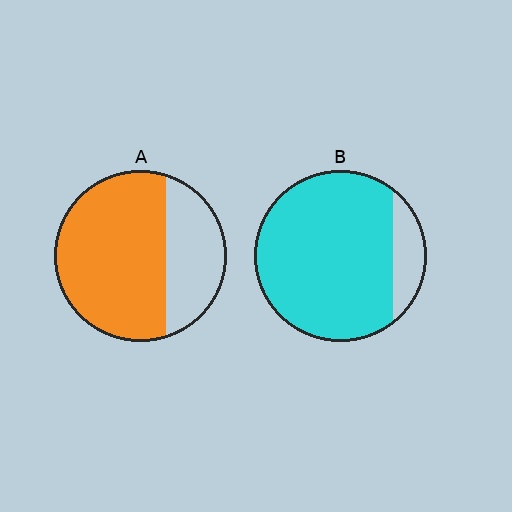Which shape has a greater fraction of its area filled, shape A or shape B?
Shape B.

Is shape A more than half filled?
Yes.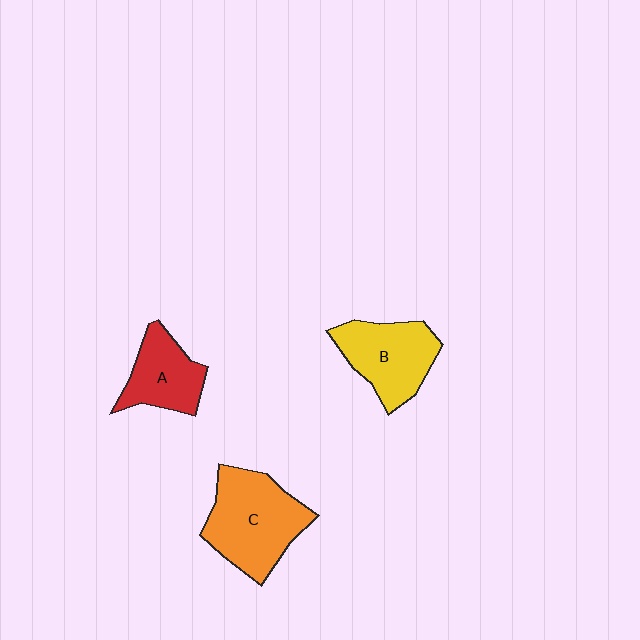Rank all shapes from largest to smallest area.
From largest to smallest: C (orange), B (yellow), A (red).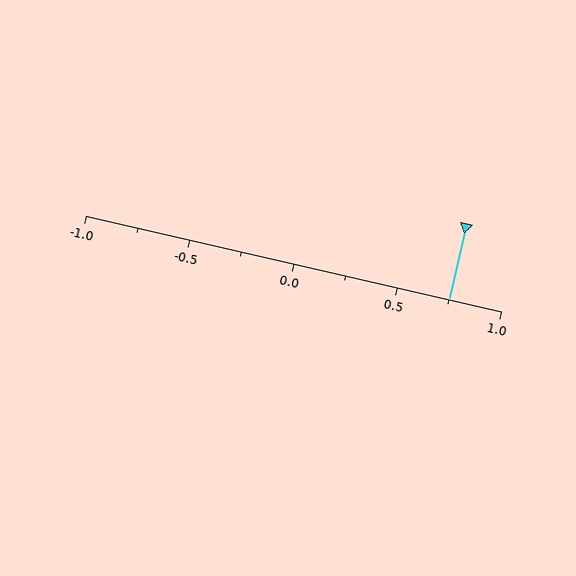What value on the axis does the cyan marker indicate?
The marker indicates approximately 0.75.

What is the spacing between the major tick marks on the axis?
The major ticks are spaced 0.5 apart.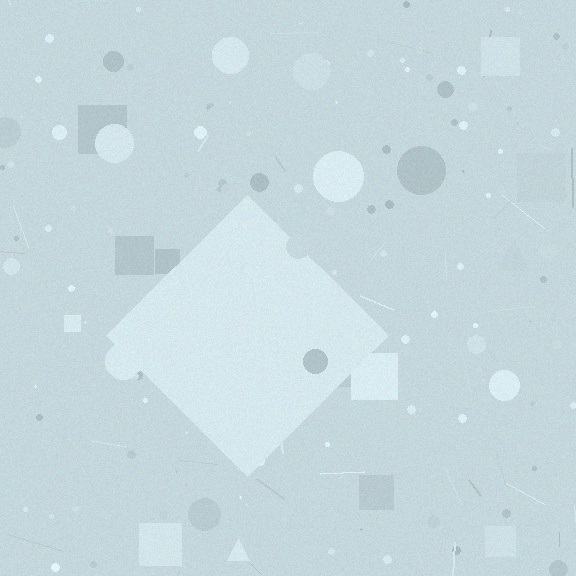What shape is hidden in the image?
A diamond is hidden in the image.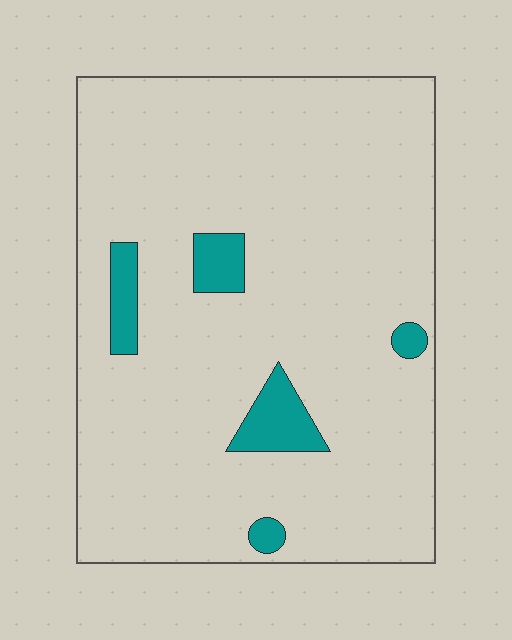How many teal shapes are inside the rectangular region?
5.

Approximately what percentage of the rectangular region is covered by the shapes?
Approximately 10%.